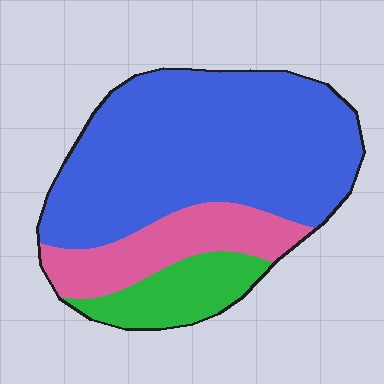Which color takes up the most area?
Blue, at roughly 65%.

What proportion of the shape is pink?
Pink takes up about one fifth (1/5) of the shape.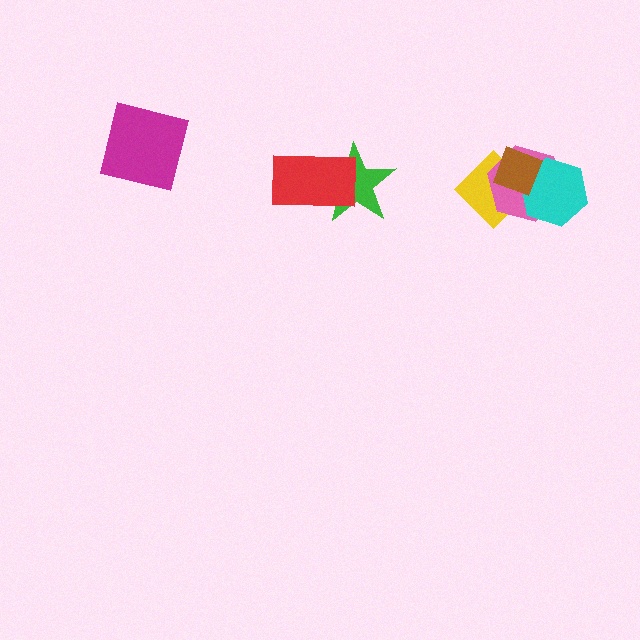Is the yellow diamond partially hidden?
Yes, it is partially covered by another shape.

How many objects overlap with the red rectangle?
1 object overlaps with the red rectangle.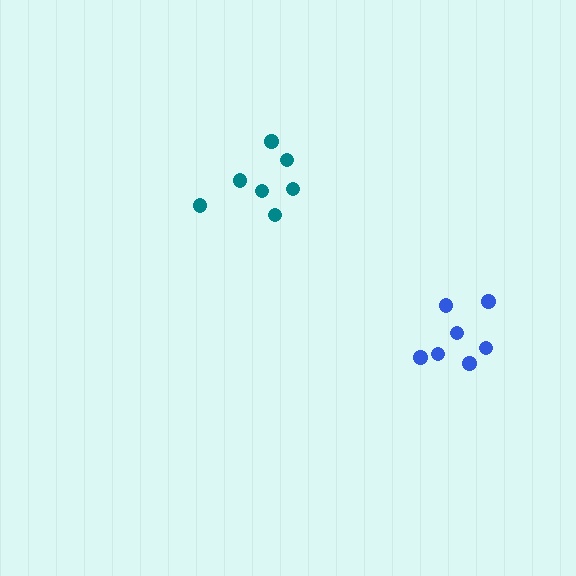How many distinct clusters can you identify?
There are 2 distinct clusters.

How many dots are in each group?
Group 1: 7 dots, Group 2: 7 dots (14 total).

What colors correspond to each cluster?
The clusters are colored: teal, blue.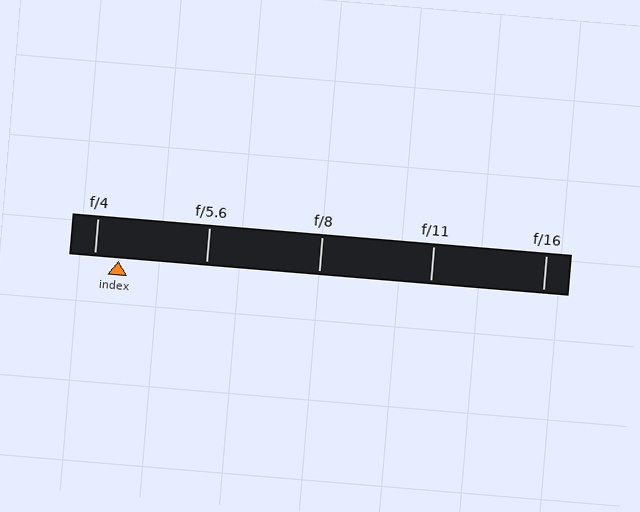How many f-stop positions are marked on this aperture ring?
There are 5 f-stop positions marked.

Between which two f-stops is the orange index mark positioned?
The index mark is between f/4 and f/5.6.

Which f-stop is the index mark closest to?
The index mark is closest to f/4.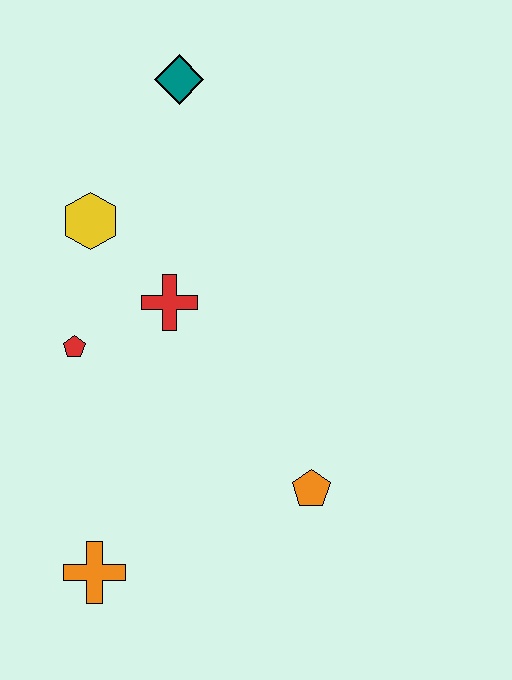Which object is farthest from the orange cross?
The teal diamond is farthest from the orange cross.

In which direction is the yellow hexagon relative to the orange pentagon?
The yellow hexagon is above the orange pentagon.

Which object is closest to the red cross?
The red pentagon is closest to the red cross.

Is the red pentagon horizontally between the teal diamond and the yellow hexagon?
No